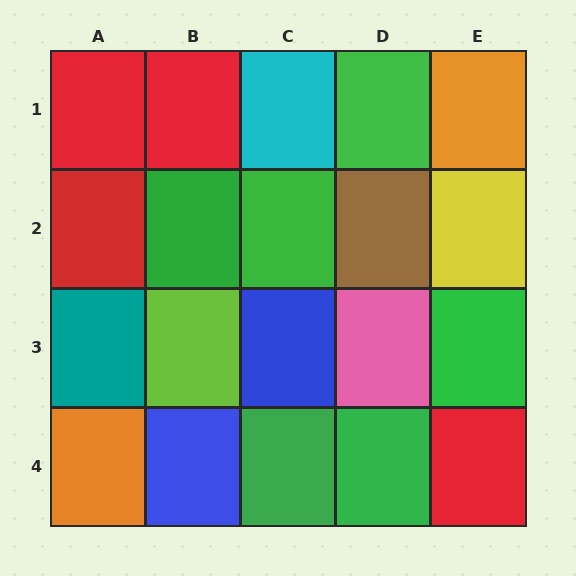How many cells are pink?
1 cell is pink.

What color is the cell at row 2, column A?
Red.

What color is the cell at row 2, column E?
Yellow.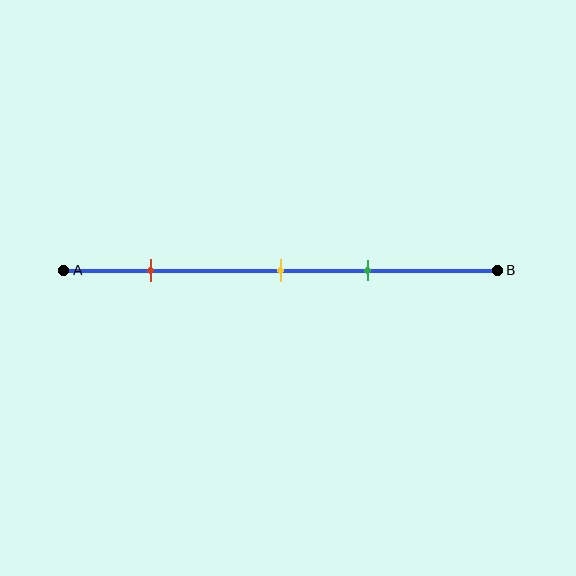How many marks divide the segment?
There are 3 marks dividing the segment.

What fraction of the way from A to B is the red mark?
The red mark is approximately 20% (0.2) of the way from A to B.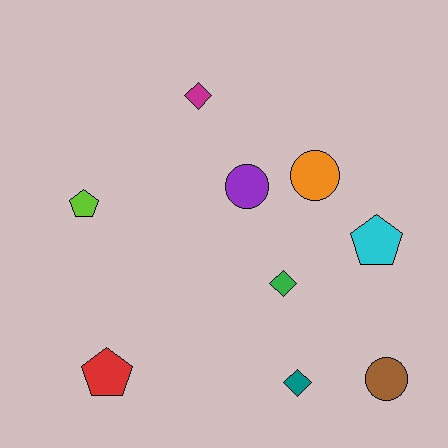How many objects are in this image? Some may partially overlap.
There are 9 objects.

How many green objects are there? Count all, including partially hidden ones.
There is 1 green object.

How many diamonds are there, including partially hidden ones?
There are 3 diamonds.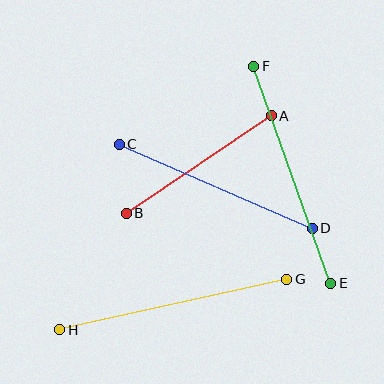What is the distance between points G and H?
The distance is approximately 232 pixels.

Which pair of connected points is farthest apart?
Points G and H are farthest apart.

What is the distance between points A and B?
The distance is approximately 175 pixels.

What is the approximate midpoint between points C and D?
The midpoint is at approximately (216, 186) pixels.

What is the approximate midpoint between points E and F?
The midpoint is at approximately (292, 175) pixels.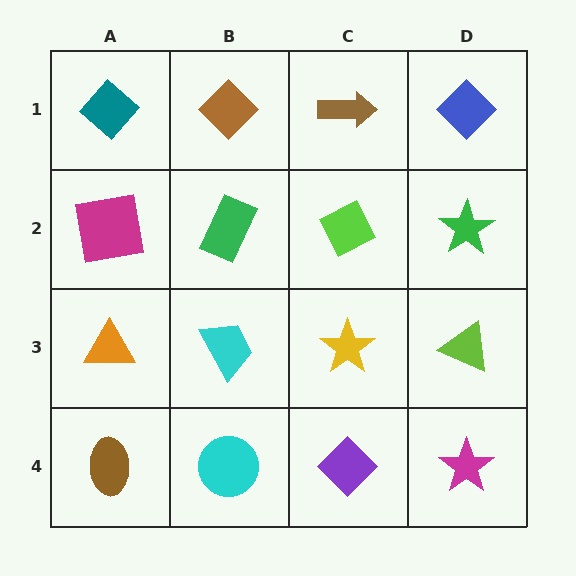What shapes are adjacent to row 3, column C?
A lime diamond (row 2, column C), a purple diamond (row 4, column C), a cyan trapezoid (row 3, column B), a lime triangle (row 3, column D).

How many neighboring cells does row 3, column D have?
3.